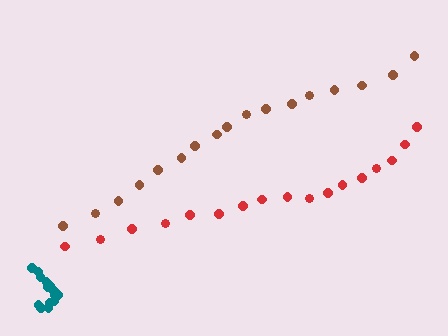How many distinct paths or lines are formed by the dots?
There are 3 distinct paths.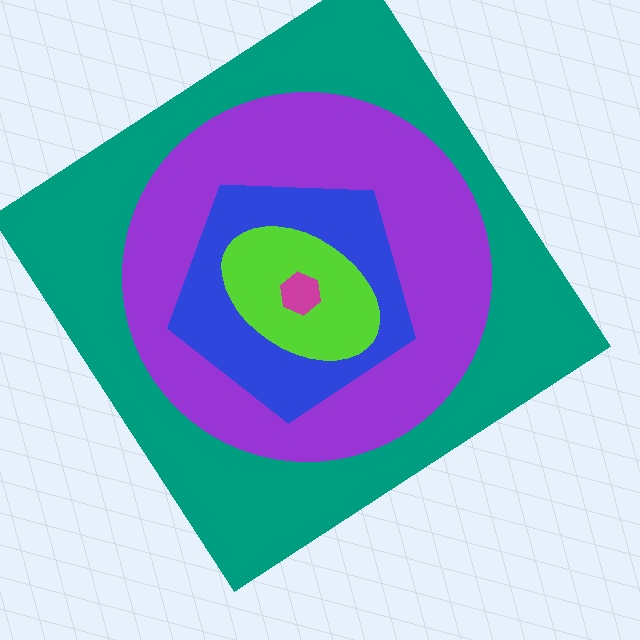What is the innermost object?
The magenta hexagon.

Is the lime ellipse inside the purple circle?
Yes.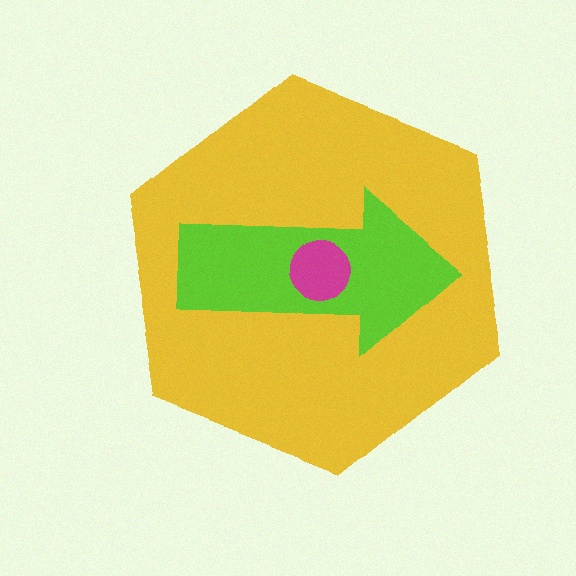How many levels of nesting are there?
3.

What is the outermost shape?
The yellow hexagon.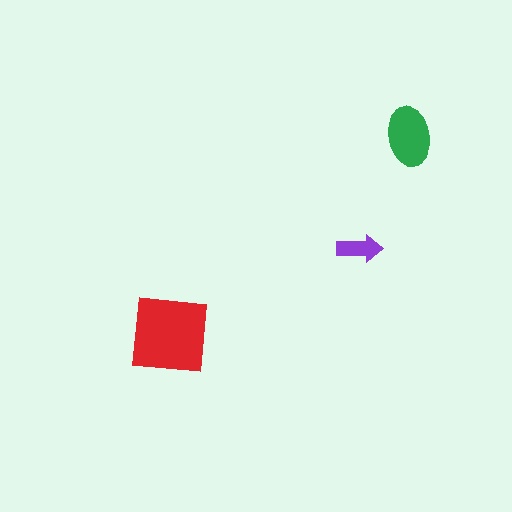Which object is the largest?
The red square.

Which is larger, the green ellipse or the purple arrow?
The green ellipse.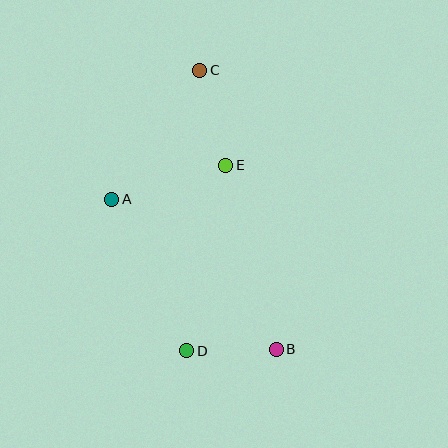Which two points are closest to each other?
Points B and D are closest to each other.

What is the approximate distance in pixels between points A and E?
The distance between A and E is approximately 119 pixels.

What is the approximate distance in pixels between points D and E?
The distance between D and E is approximately 189 pixels.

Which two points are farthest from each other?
Points B and C are farthest from each other.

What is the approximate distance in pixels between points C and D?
The distance between C and D is approximately 280 pixels.